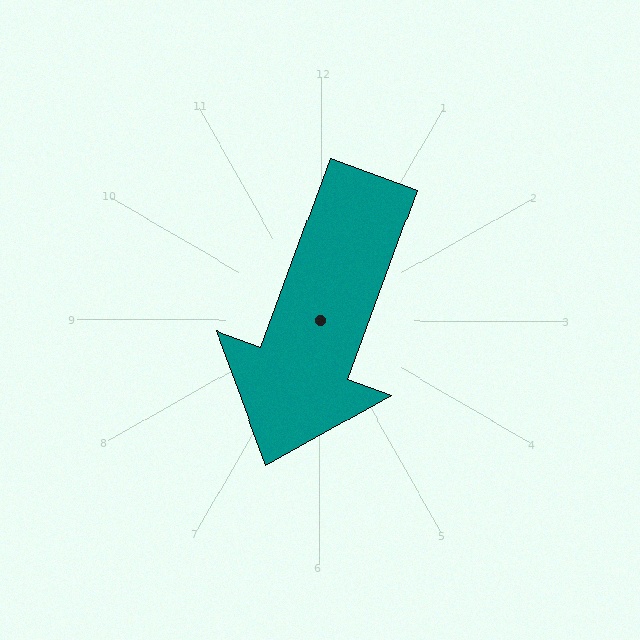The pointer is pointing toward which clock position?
Roughly 7 o'clock.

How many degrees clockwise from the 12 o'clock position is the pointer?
Approximately 200 degrees.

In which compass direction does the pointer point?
South.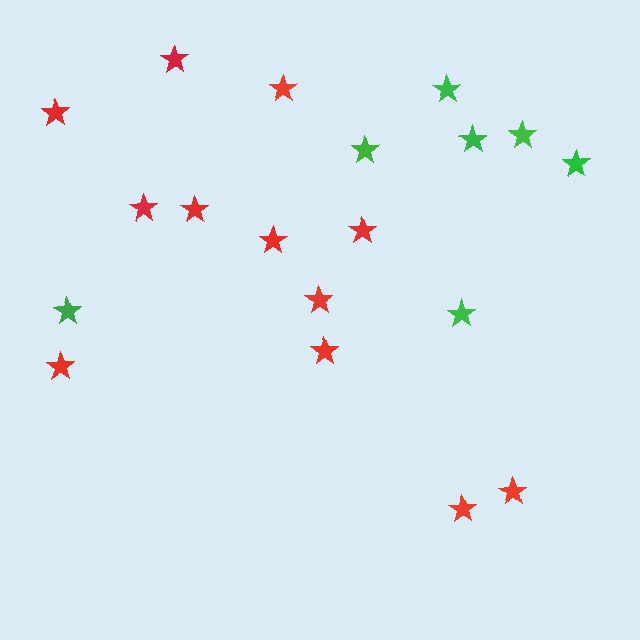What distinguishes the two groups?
There are 2 groups: one group of red stars (12) and one group of green stars (7).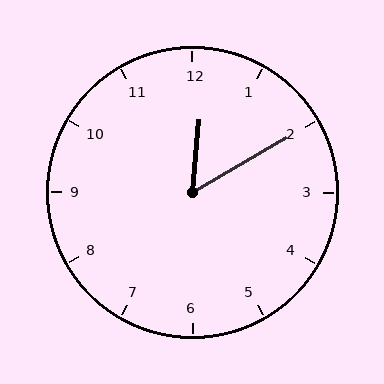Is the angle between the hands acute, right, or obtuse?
It is acute.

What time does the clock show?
12:10.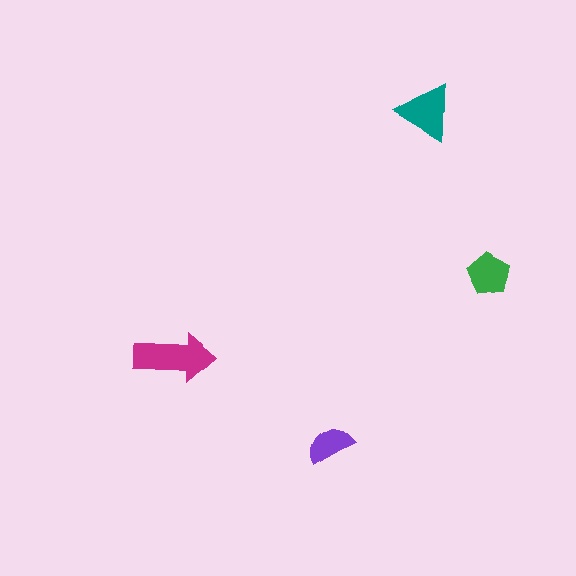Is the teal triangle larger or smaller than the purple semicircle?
Larger.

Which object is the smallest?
The purple semicircle.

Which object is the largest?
The magenta arrow.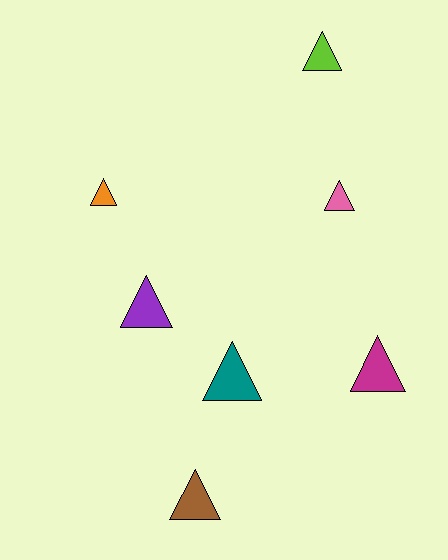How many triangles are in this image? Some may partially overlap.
There are 7 triangles.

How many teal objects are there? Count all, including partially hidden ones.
There is 1 teal object.